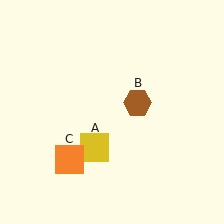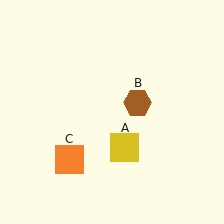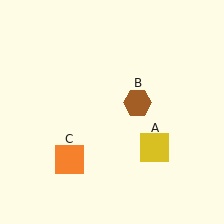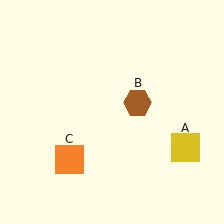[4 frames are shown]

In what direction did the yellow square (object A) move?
The yellow square (object A) moved right.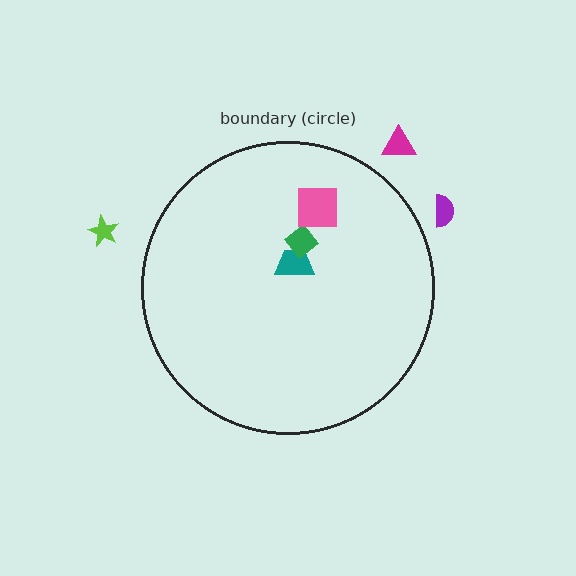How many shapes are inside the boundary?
3 inside, 3 outside.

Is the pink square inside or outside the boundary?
Inside.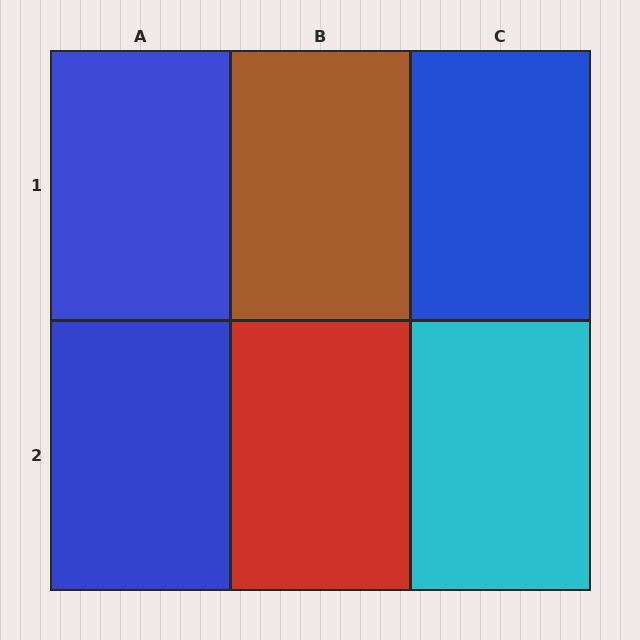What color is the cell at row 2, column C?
Cyan.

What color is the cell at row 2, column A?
Blue.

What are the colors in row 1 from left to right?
Blue, brown, blue.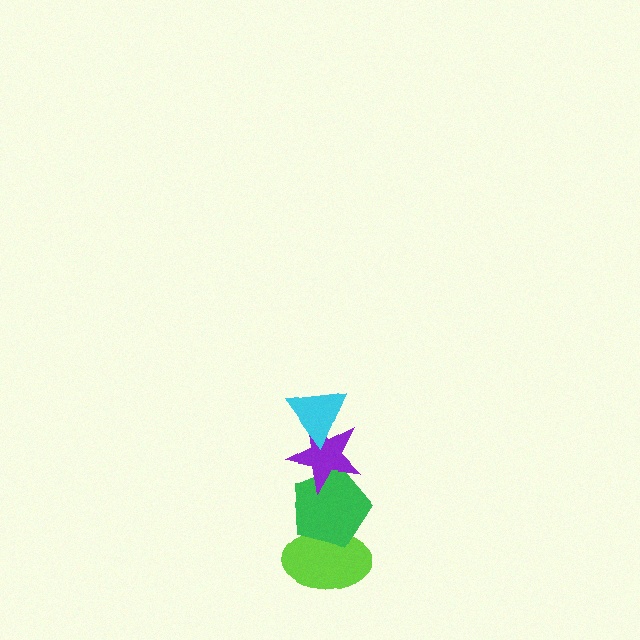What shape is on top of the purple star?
The cyan triangle is on top of the purple star.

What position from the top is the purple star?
The purple star is 2nd from the top.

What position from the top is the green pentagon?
The green pentagon is 3rd from the top.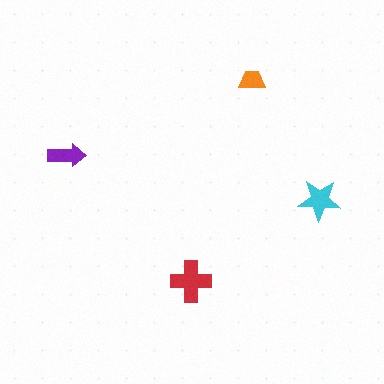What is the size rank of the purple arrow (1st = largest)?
3rd.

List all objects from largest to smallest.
The red cross, the cyan star, the purple arrow, the orange trapezoid.